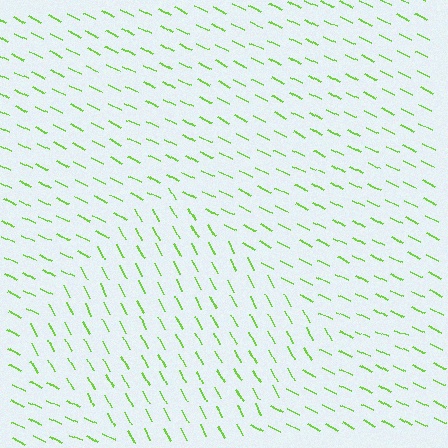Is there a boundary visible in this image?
Yes, there is a texture boundary formed by a change in line orientation.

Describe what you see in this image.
The image is filled with small lime line segments. A diamond region in the image has lines oriented differently from the surrounding lines, creating a visible texture boundary.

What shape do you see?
I see a diamond.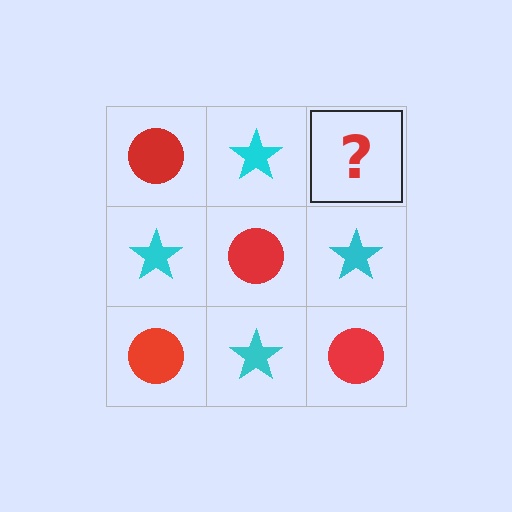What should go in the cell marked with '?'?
The missing cell should contain a red circle.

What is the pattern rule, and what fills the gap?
The rule is that it alternates red circle and cyan star in a checkerboard pattern. The gap should be filled with a red circle.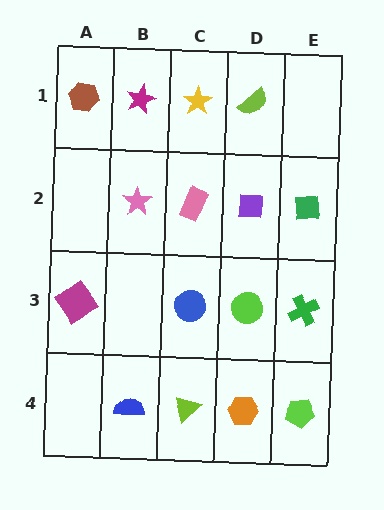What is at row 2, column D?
A purple square.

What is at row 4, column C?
A lime triangle.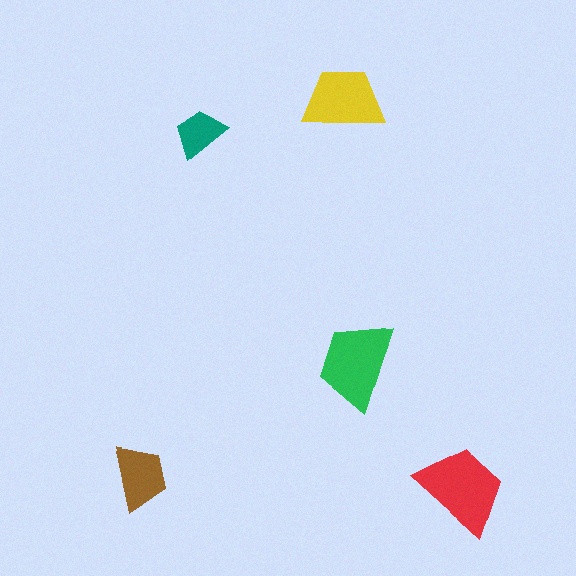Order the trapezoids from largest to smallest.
the red one, the green one, the yellow one, the brown one, the teal one.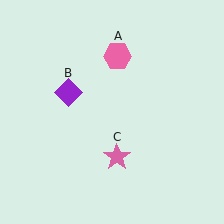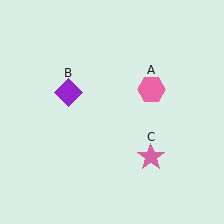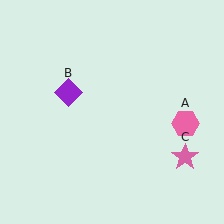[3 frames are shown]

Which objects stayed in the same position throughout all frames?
Purple diamond (object B) remained stationary.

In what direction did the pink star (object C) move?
The pink star (object C) moved right.